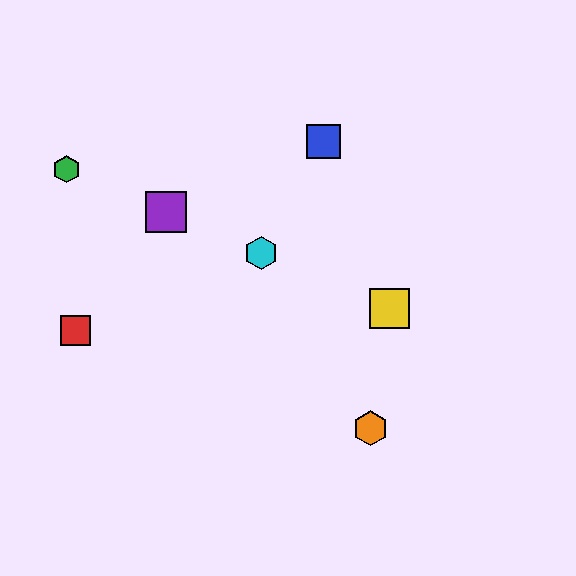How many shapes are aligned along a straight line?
4 shapes (the green hexagon, the yellow square, the purple square, the cyan hexagon) are aligned along a straight line.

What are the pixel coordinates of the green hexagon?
The green hexagon is at (66, 169).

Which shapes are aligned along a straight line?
The green hexagon, the yellow square, the purple square, the cyan hexagon are aligned along a straight line.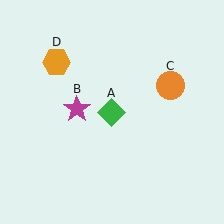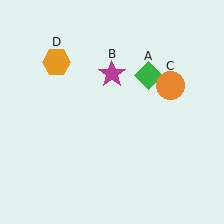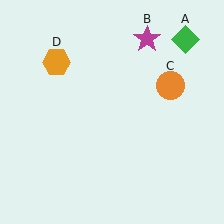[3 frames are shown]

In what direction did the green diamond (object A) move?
The green diamond (object A) moved up and to the right.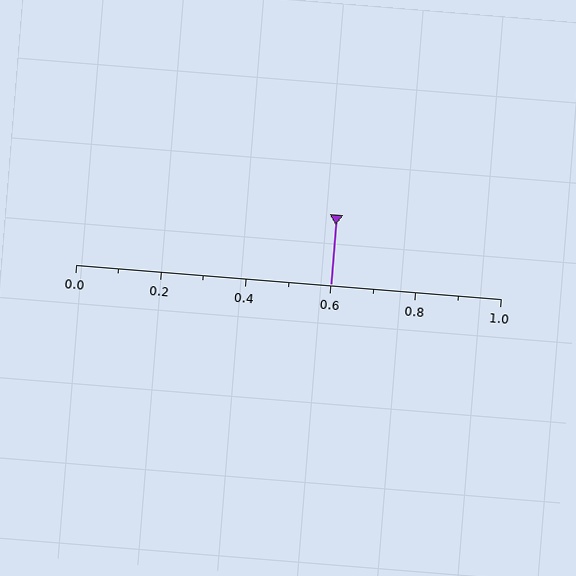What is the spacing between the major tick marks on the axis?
The major ticks are spaced 0.2 apart.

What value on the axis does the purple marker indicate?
The marker indicates approximately 0.6.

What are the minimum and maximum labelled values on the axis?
The axis runs from 0.0 to 1.0.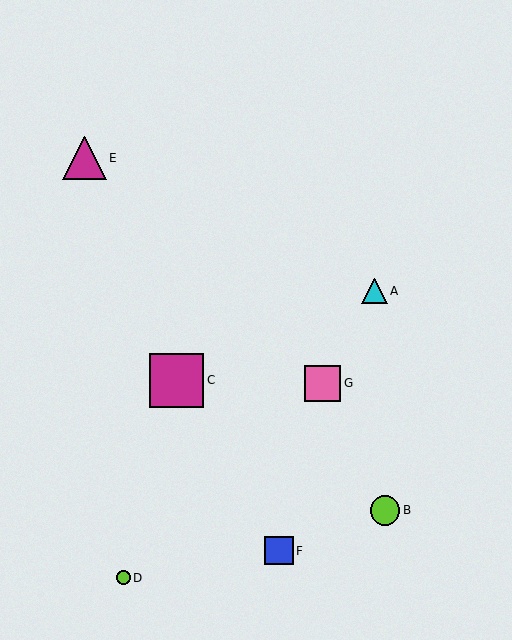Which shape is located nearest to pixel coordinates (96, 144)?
The magenta triangle (labeled E) at (84, 158) is nearest to that location.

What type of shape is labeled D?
Shape D is a lime circle.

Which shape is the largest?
The magenta square (labeled C) is the largest.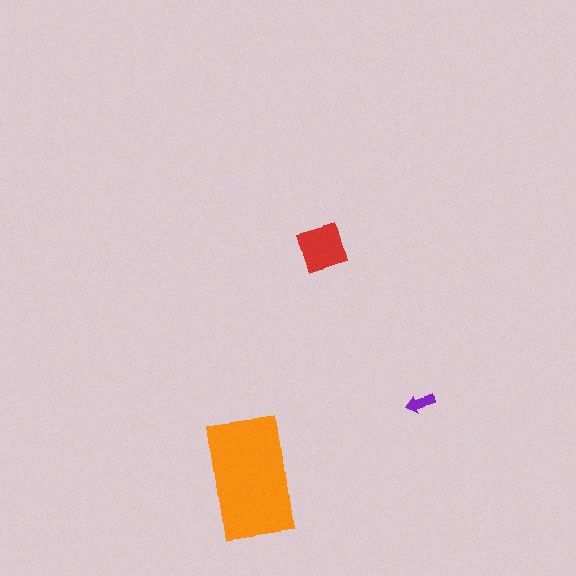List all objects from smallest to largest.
The purple arrow, the red diamond, the orange rectangle.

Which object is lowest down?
The orange rectangle is bottommost.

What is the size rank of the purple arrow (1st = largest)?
3rd.